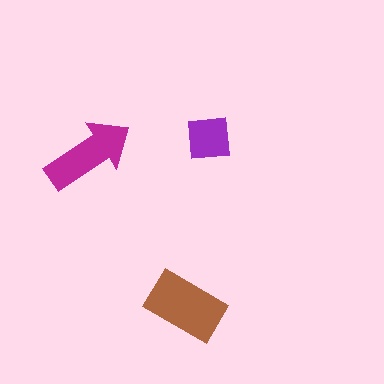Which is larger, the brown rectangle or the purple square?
The brown rectangle.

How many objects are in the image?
There are 3 objects in the image.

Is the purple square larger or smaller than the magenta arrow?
Smaller.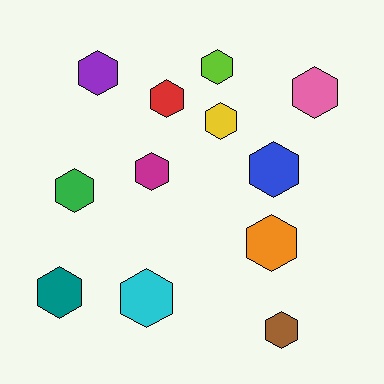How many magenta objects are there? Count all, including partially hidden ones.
There is 1 magenta object.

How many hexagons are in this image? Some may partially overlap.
There are 12 hexagons.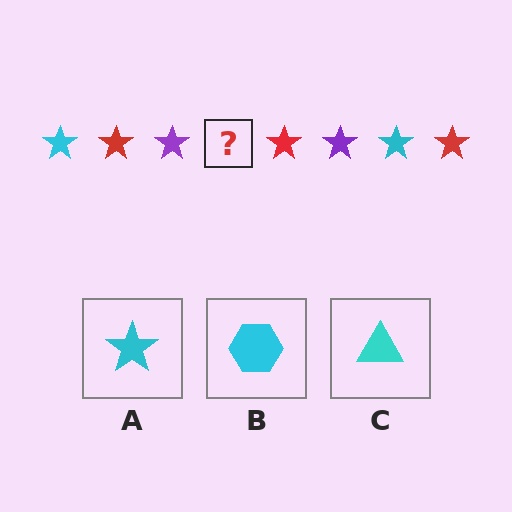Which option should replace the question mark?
Option A.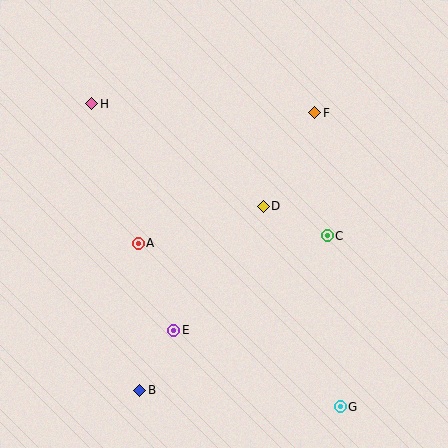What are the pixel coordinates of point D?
Point D is at (263, 206).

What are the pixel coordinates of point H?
Point H is at (92, 104).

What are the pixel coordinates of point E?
Point E is at (174, 330).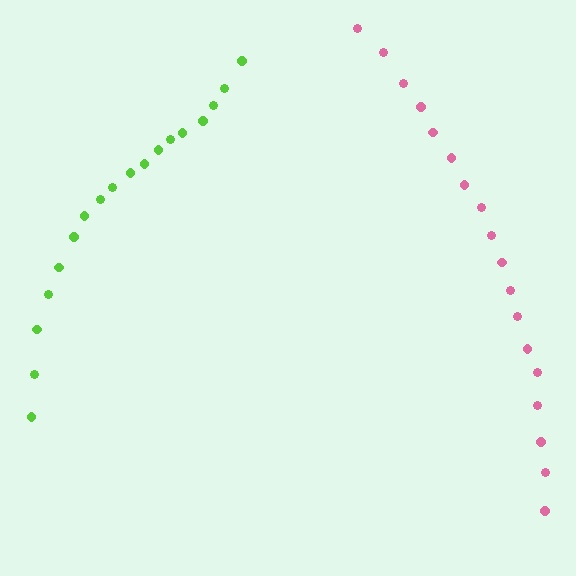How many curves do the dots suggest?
There are 2 distinct paths.